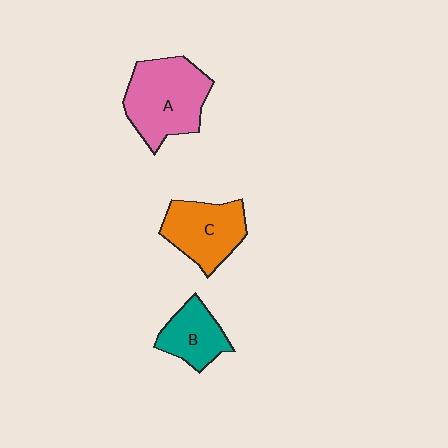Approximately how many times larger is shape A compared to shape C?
Approximately 1.3 times.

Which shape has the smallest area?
Shape B (teal).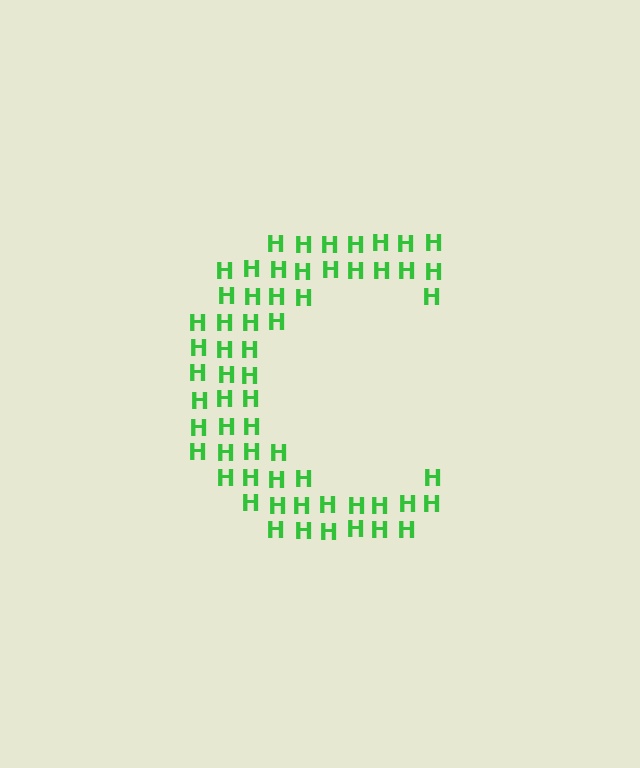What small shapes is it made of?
It is made of small letter H's.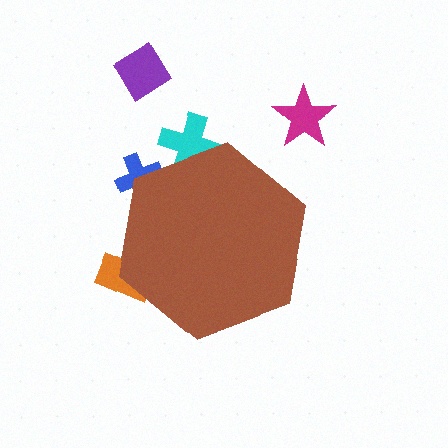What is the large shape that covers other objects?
A brown hexagon.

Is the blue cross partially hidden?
Yes, the blue cross is partially hidden behind the brown hexagon.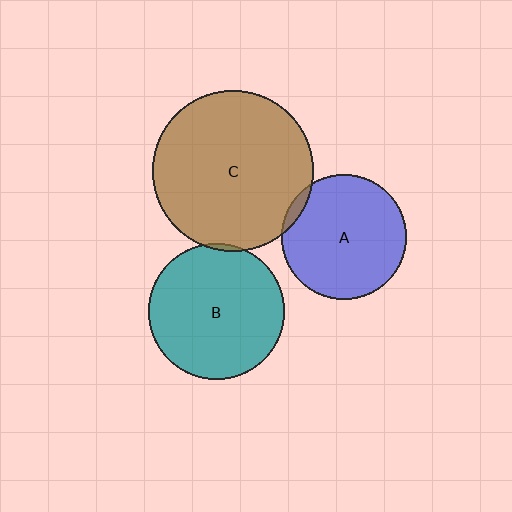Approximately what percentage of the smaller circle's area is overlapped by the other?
Approximately 5%.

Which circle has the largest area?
Circle C (brown).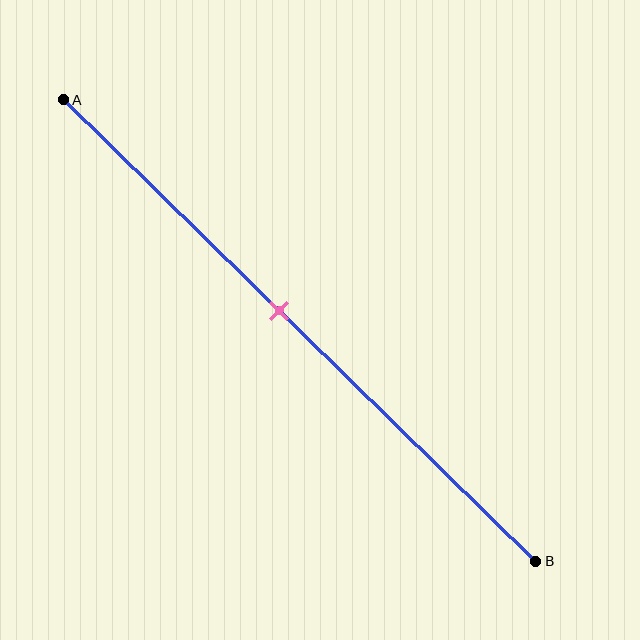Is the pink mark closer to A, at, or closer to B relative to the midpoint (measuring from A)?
The pink mark is closer to point A than the midpoint of segment AB.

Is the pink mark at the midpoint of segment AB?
No, the mark is at about 45% from A, not at the 50% midpoint.